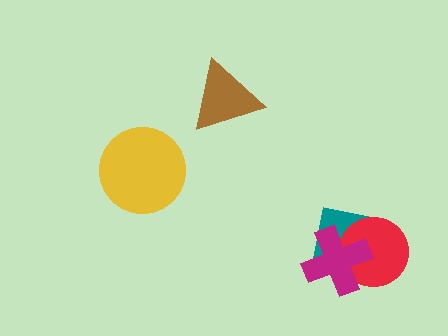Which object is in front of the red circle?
The magenta cross is in front of the red circle.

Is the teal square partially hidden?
Yes, it is partially covered by another shape.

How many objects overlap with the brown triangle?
0 objects overlap with the brown triangle.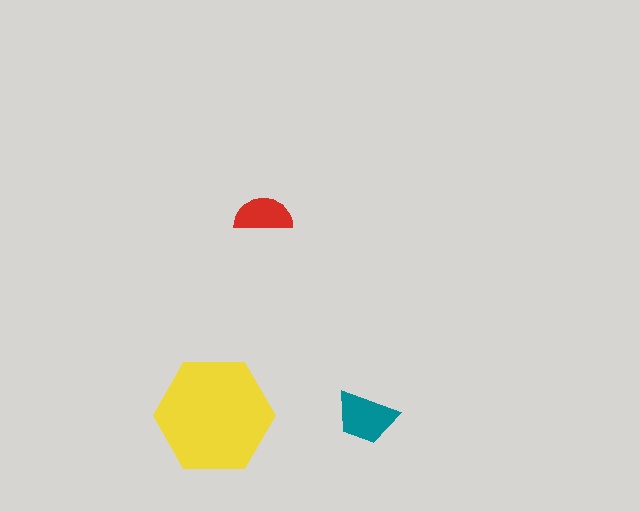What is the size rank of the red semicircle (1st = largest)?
3rd.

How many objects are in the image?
There are 3 objects in the image.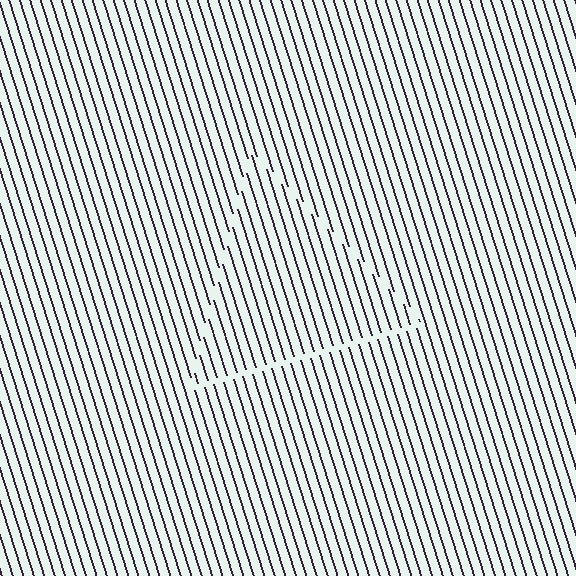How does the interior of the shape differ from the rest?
The interior of the shape contains the same grating, shifted by half a period — the contour is defined by the phase discontinuity where line-ends from the inner and outer gratings abut.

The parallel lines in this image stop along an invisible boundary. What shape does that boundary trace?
An illusory triangle. The interior of the shape contains the same grating, shifted by half a period — the contour is defined by the phase discontinuity where line-ends from the inner and outer gratings abut.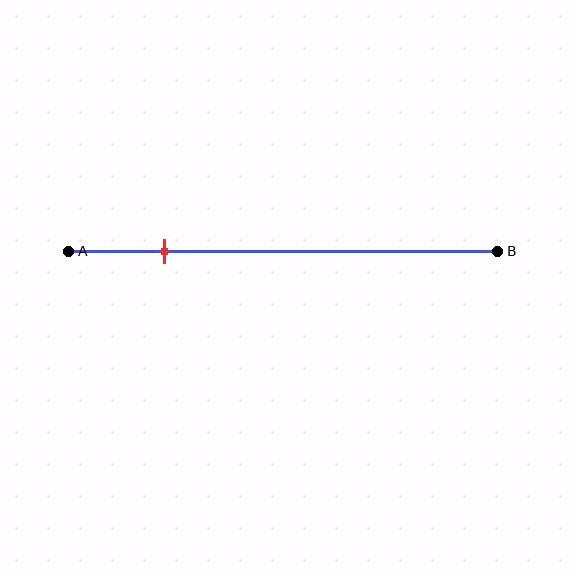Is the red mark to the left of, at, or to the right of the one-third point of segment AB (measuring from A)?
The red mark is to the left of the one-third point of segment AB.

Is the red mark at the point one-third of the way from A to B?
No, the mark is at about 20% from A, not at the 33% one-third point.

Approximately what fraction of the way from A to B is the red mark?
The red mark is approximately 20% of the way from A to B.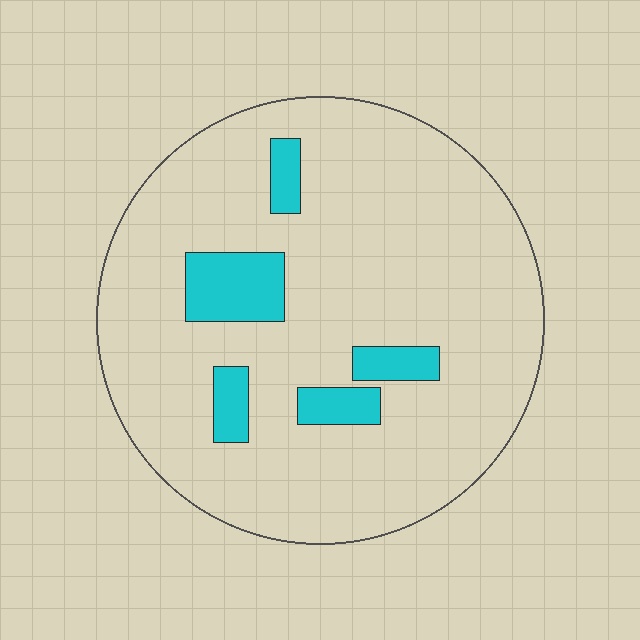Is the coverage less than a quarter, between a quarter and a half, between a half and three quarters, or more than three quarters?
Less than a quarter.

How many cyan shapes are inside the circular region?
5.